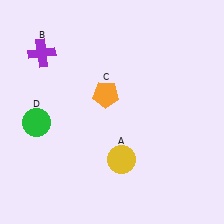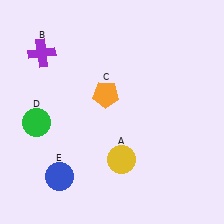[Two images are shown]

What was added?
A blue circle (E) was added in Image 2.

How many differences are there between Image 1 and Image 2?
There is 1 difference between the two images.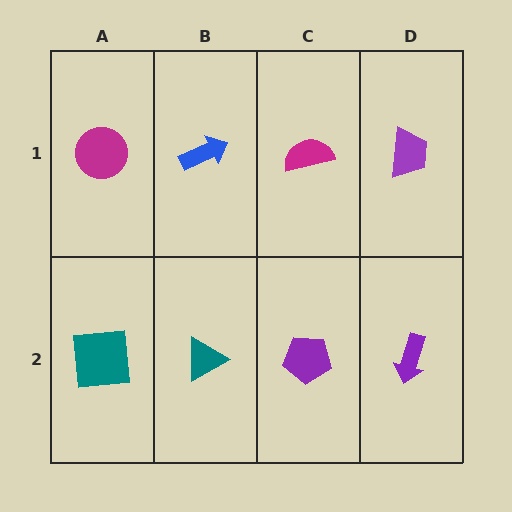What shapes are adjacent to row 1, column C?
A purple pentagon (row 2, column C), a blue arrow (row 1, column B), a purple trapezoid (row 1, column D).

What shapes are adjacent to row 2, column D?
A purple trapezoid (row 1, column D), a purple pentagon (row 2, column C).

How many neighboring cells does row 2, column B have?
3.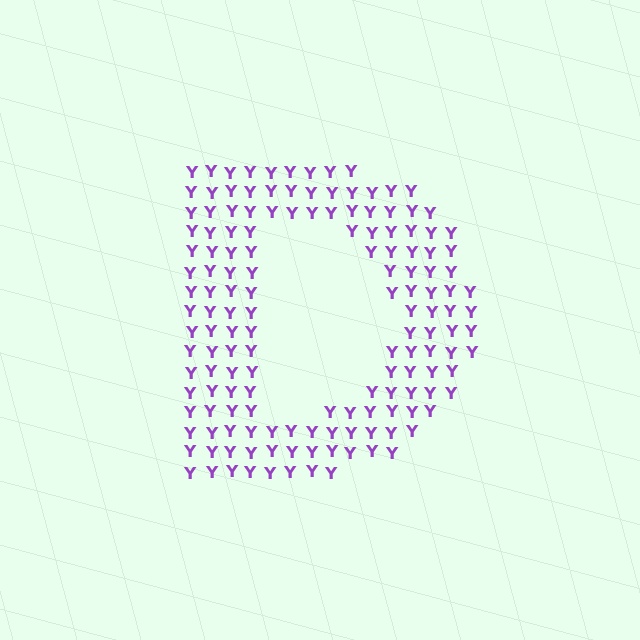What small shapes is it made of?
It is made of small letter Y's.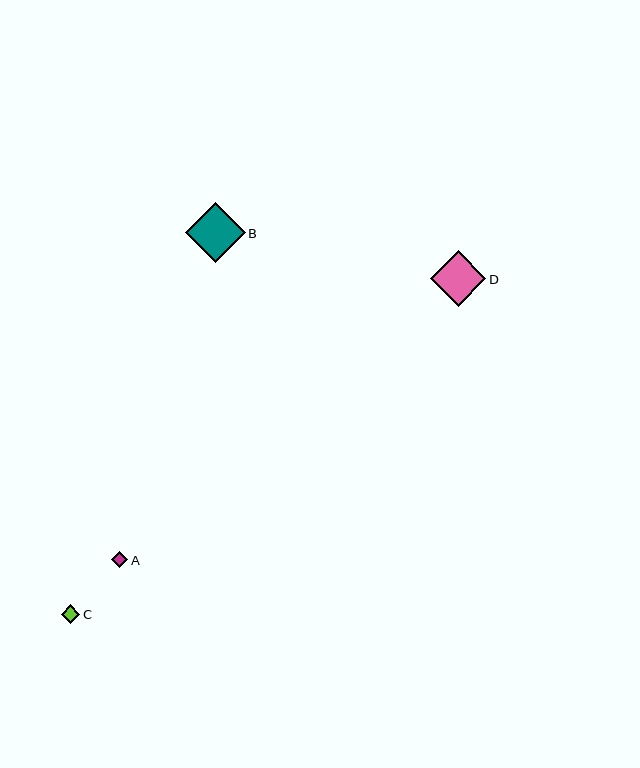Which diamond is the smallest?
Diamond A is the smallest with a size of approximately 16 pixels.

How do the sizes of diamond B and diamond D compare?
Diamond B and diamond D are approximately the same size.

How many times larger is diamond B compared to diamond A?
Diamond B is approximately 3.7 times the size of diamond A.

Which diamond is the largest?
Diamond B is the largest with a size of approximately 60 pixels.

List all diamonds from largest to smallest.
From largest to smallest: B, D, C, A.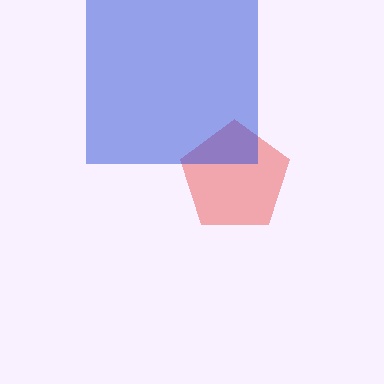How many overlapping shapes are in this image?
There are 2 overlapping shapes in the image.